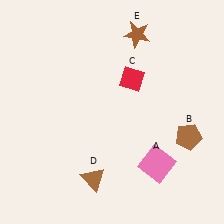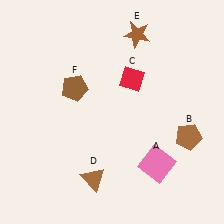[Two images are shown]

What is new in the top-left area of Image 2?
A brown pentagon (F) was added in the top-left area of Image 2.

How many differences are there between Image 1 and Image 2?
There is 1 difference between the two images.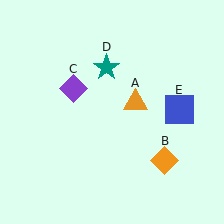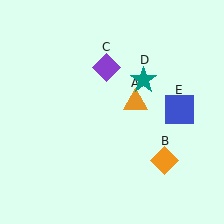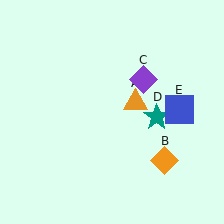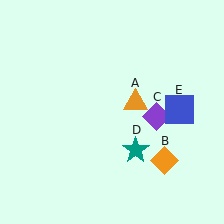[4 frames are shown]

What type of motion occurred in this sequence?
The purple diamond (object C), teal star (object D) rotated clockwise around the center of the scene.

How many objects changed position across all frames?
2 objects changed position: purple diamond (object C), teal star (object D).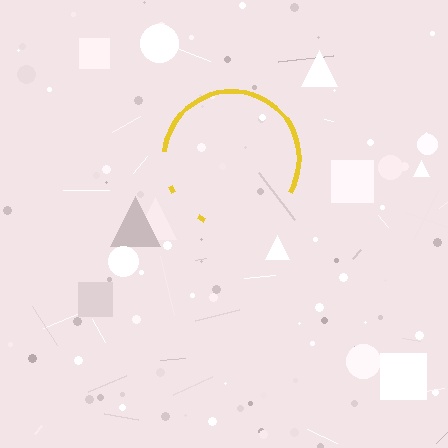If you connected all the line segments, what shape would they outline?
They would outline a circle.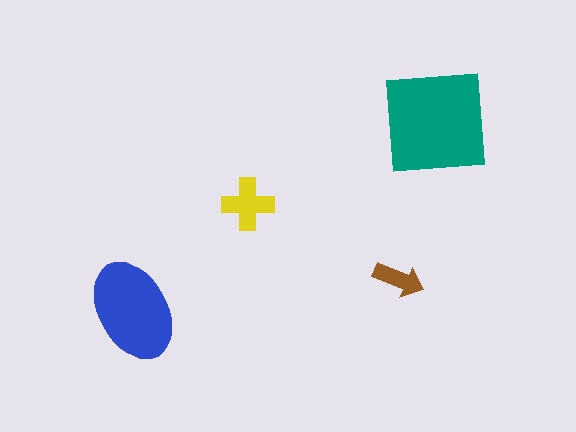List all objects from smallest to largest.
The brown arrow, the yellow cross, the blue ellipse, the teal square.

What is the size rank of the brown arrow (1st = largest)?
4th.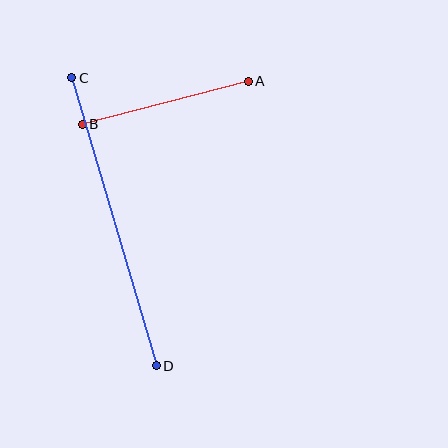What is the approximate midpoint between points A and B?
The midpoint is at approximately (165, 103) pixels.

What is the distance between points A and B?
The distance is approximately 171 pixels.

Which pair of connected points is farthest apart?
Points C and D are farthest apart.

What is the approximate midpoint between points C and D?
The midpoint is at approximately (114, 222) pixels.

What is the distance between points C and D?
The distance is approximately 300 pixels.